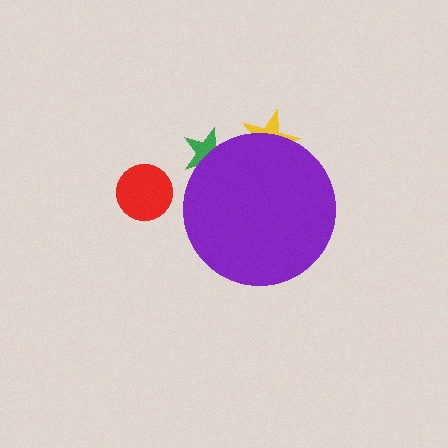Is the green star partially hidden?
Yes, the green star is partially hidden behind the purple circle.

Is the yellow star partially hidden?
Yes, the yellow star is partially hidden behind the purple circle.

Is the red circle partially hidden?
No, the red circle is fully visible.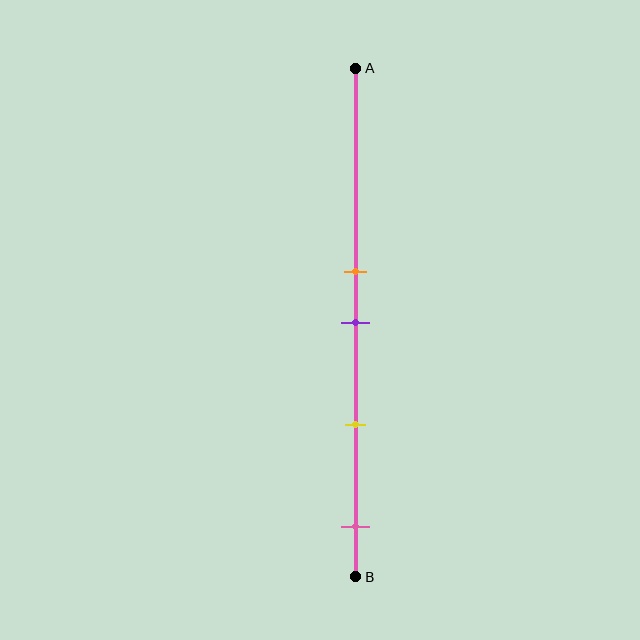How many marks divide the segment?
There are 4 marks dividing the segment.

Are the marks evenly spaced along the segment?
No, the marks are not evenly spaced.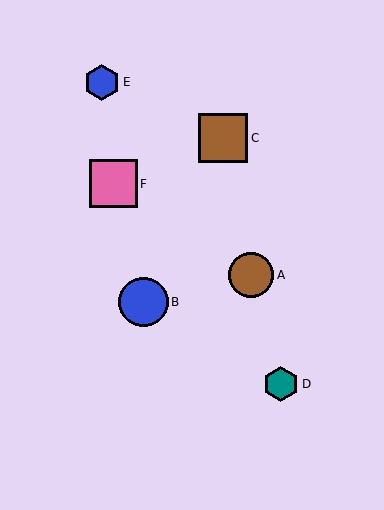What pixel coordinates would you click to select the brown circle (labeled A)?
Click at (251, 275) to select the brown circle A.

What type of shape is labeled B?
Shape B is a blue circle.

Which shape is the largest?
The blue circle (labeled B) is the largest.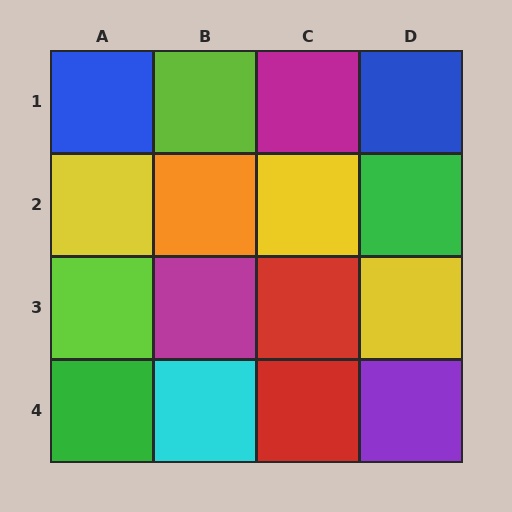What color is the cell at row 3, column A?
Lime.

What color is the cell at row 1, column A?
Blue.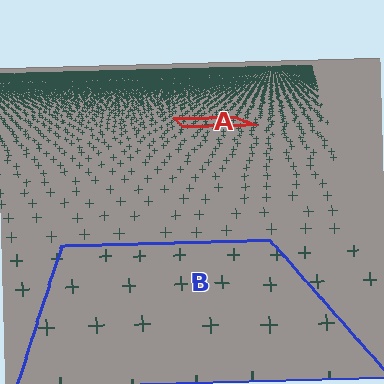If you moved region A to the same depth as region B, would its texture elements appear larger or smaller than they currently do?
They would appear larger. At a closer depth, the same texture elements are projected at a bigger on-screen size.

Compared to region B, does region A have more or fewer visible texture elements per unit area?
Region A has more texture elements per unit area — they are packed more densely because it is farther away.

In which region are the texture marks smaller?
The texture marks are smaller in region A, because it is farther away.